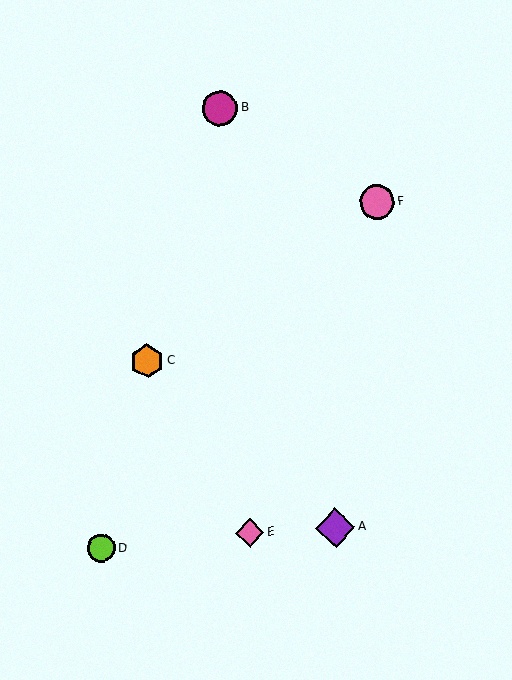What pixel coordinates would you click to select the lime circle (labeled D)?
Click at (101, 549) to select the lime circle D.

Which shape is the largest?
The purple diamond (labeled A) is the largest.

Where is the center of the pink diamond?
The center of the pink diamond is at (250, 533).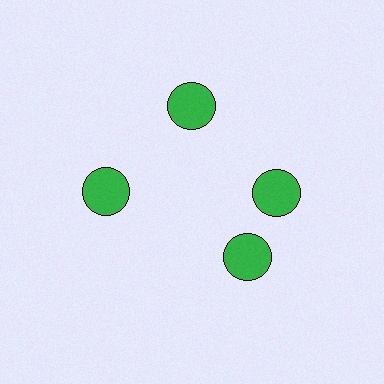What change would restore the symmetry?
The symmetry would be restored by rotating it back into even spacing with its neighbors so that all 4 circles sit at equal angles and equal distance from the center.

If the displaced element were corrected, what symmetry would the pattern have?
It would have 4-fold rotational symmetry — the pattern would map onto itself every 90 degrees.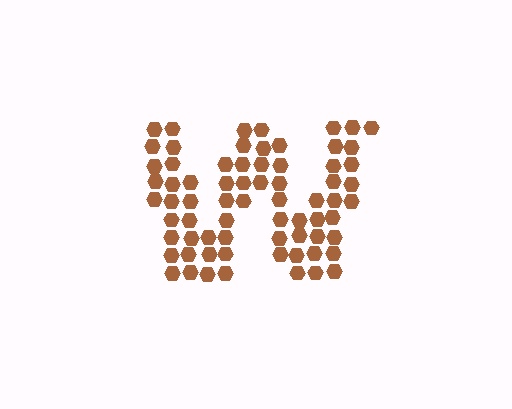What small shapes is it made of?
It is made of small hexagons.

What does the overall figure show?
The overall figure shows the letter W.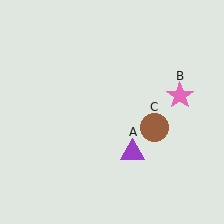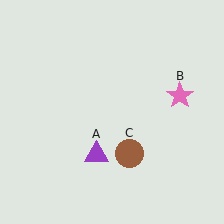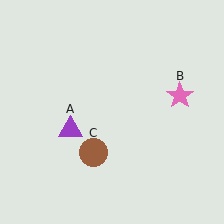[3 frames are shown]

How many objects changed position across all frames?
2 objects changed position: purple triangle (object A), brown circle (object C).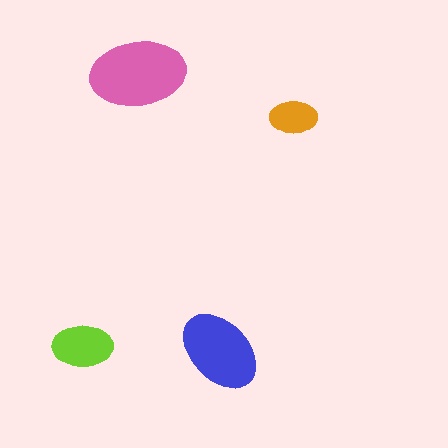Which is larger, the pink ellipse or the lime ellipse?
The pink one.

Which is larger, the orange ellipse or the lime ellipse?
The lime one.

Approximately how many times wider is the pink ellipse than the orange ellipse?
About 2 times wider.